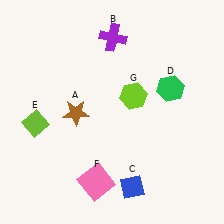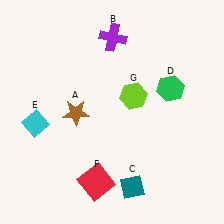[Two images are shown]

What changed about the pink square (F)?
In Image 1, F is pink. In Image 2, it changed to red.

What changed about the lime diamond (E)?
In Image 1, E is lime. In Image 2, it changed to cyan.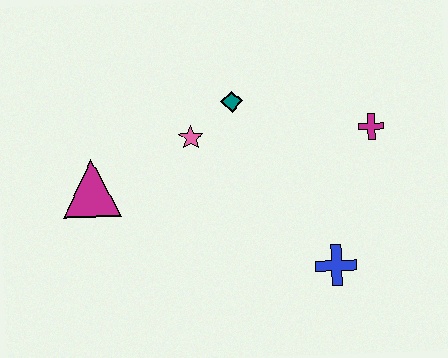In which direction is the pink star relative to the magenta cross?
The pink star is to the left of the magenta cross.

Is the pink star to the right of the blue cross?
No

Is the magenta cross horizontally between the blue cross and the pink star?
No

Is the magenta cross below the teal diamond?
Yes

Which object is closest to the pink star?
The teal diamond is closest to the pink star.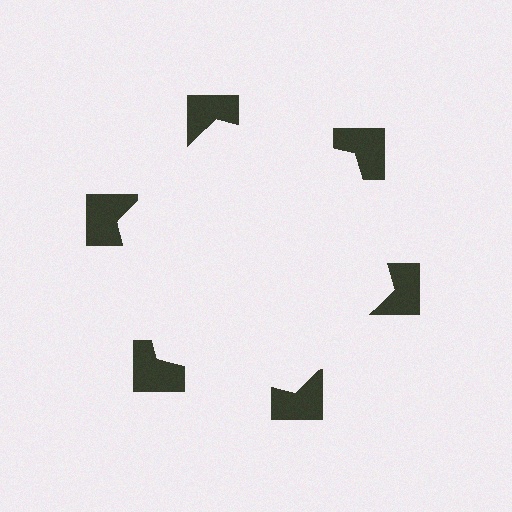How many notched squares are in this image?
There are 6 — one at each vertex of the illusory hexagon.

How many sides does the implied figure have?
6 sides.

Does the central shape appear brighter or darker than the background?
It typically appears slightly brighter than the background, even though no actual brightness change is drawn.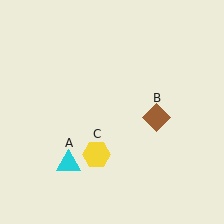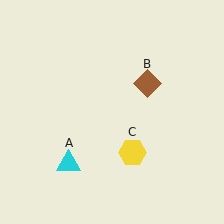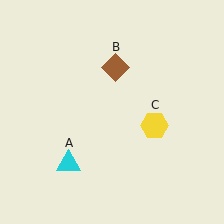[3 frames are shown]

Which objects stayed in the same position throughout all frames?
Cyan triangle (object A) remained stationary.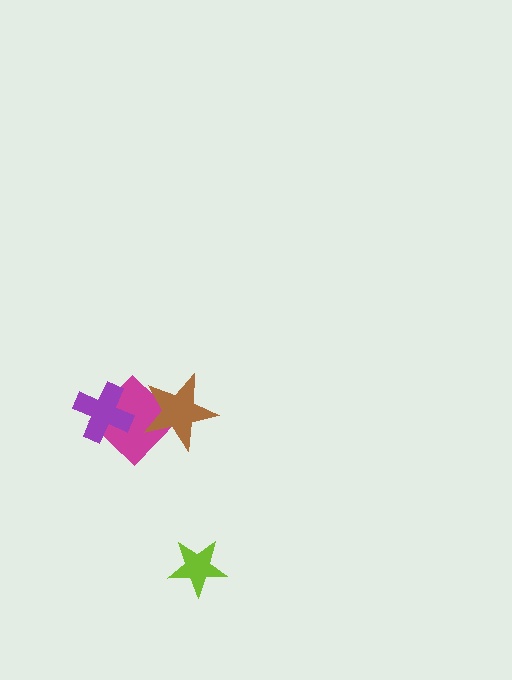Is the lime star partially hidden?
No, no other shape covers it.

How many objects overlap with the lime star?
0 objects overlap with the lime star.